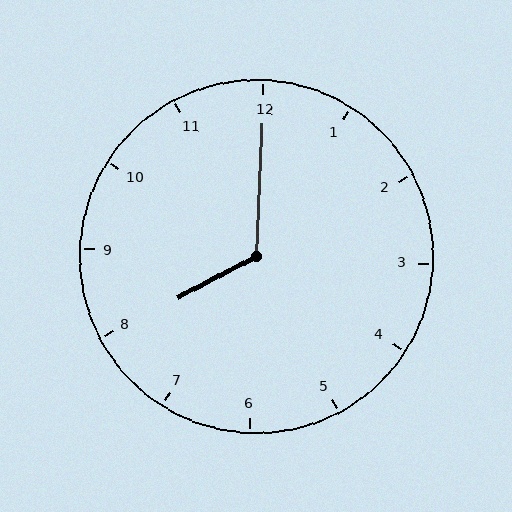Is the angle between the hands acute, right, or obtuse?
It is obtuse.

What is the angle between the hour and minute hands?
Approximately 120 degrees.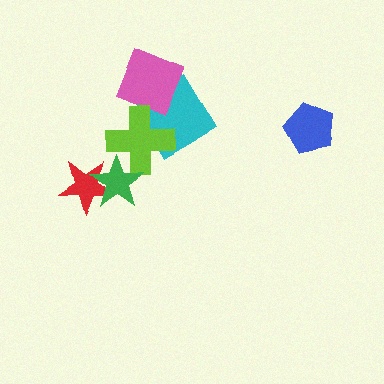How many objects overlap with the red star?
1 object overlaps with the red star.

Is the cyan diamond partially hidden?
Yes, it is partially covered by another shape.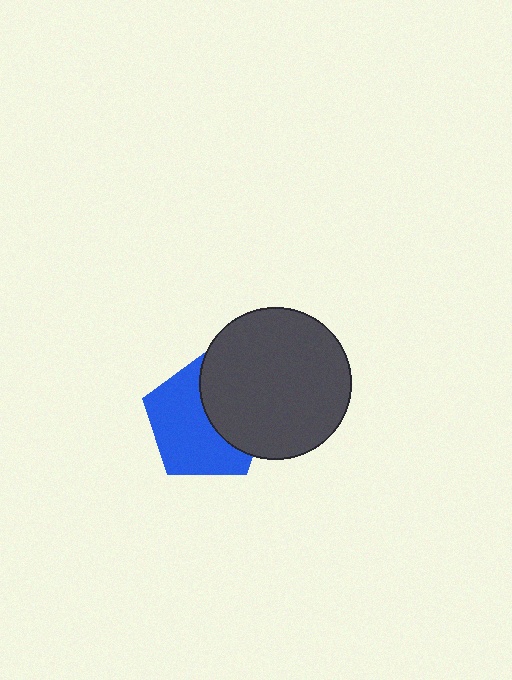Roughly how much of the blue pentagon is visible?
About half of it is visible (roughly 60%).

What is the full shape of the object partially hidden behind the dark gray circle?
The partially hidden object is a blue pentagon.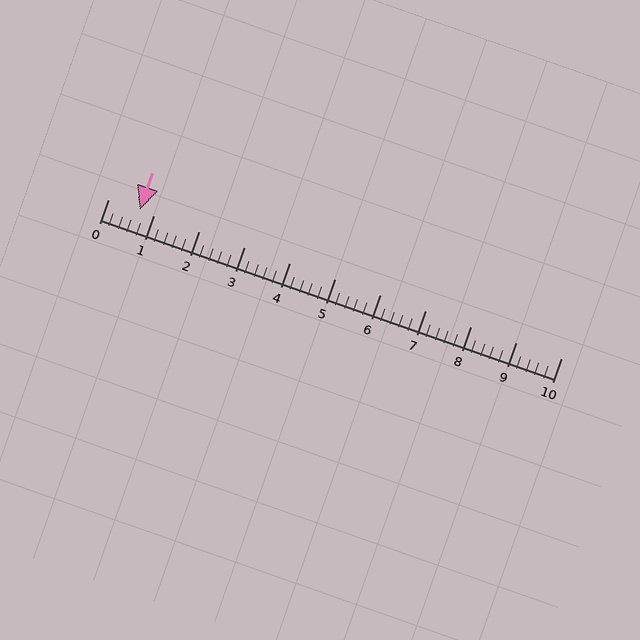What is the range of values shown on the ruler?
The ruler shows values from 0 to 10.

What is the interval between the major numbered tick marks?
The major tick marks are spaced 1 units apart.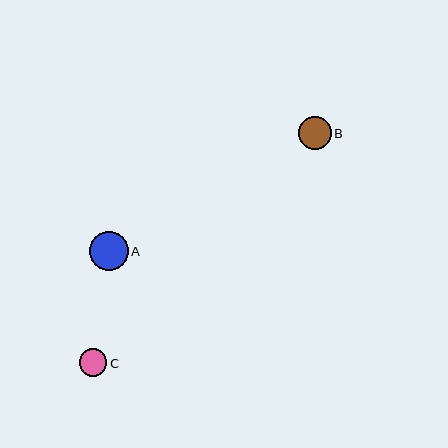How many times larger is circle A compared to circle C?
Circle A is approximately 1.4 times the size of circle C.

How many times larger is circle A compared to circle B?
Circle A is approximately 1.2 times the size of circle B.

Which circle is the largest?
Circle A is the largest with a size of approximately 39 pixels.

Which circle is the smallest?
Circle C is the smallest with a size of approximately 28 pixels.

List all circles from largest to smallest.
From largest to smallest: A, B, C.